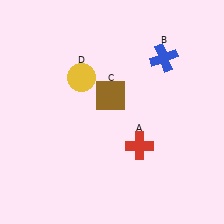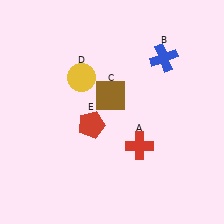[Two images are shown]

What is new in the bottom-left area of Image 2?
A red pentagon (E) was added in the bottom-left area of Image 2.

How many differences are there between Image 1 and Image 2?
There is 1 difference between the two images.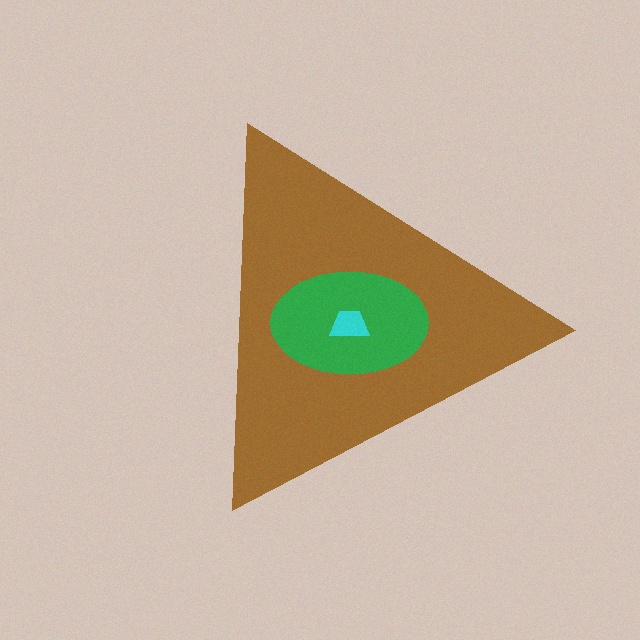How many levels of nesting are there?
3.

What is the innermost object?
The cyan trapezoid.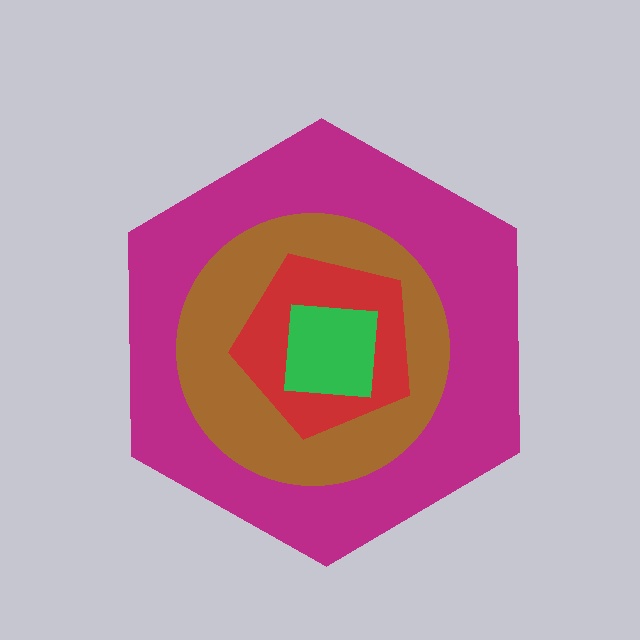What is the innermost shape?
The green square.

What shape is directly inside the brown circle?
The red pentagon.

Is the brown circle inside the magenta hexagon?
Yes.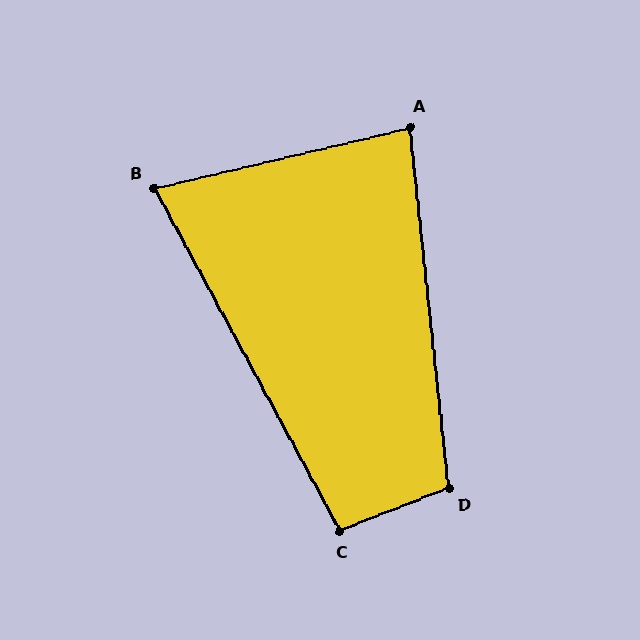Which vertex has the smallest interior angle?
B, at approximately 75 degrees.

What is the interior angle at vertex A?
Approximately 83 degrees (acute).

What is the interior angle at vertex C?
Approximately 97 degrees (obtuse).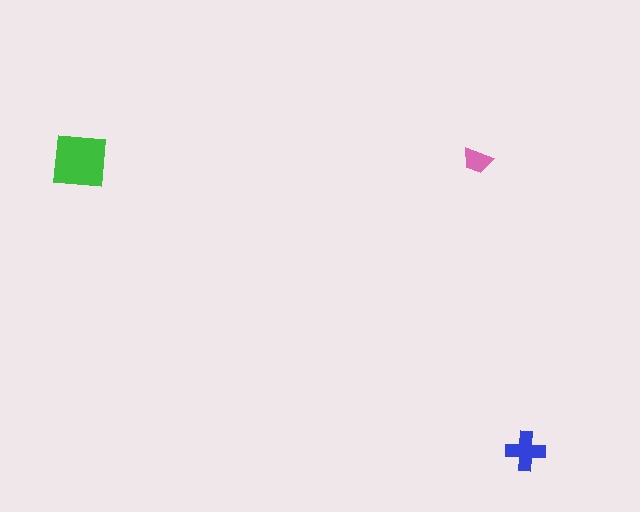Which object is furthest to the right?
The blue cross is rightmost.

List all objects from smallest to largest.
The pink trapezoid, the blue cross, the green square.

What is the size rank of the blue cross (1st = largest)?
2nd.